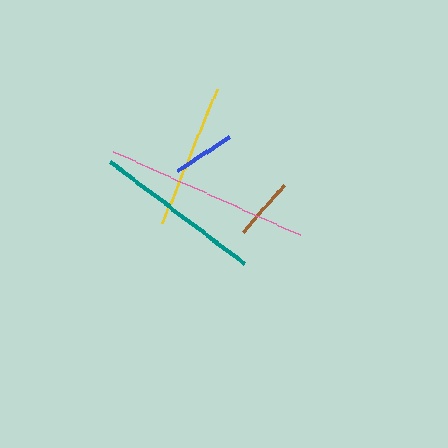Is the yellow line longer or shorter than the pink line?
The pink line is longer than the yellow line.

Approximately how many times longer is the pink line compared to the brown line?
The pink line is approximately 3.3 times the length of the brown line.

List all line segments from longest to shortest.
From longest to shortest: pink, teal, yellow, blue, brown.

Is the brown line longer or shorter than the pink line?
The pink line is longer than the brown line.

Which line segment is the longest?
The pink line is the longest at approximately 205 pixels.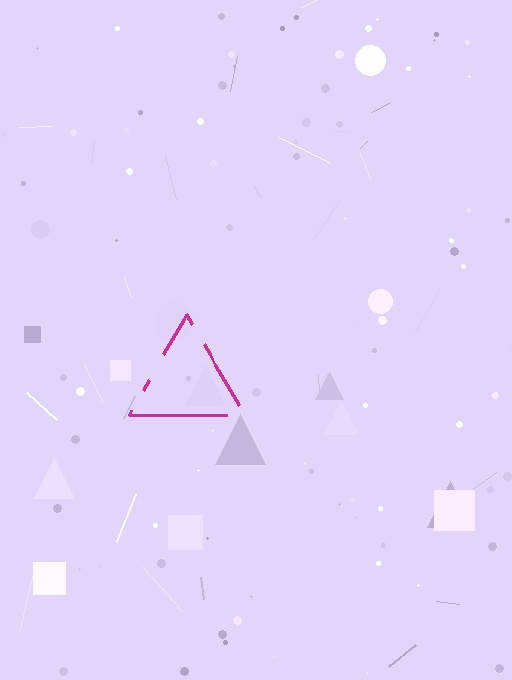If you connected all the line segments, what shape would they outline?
They would outline a triangle.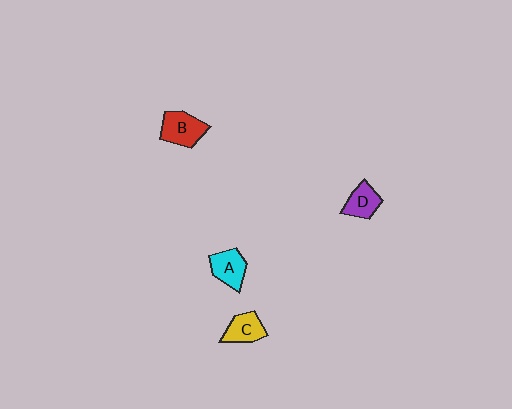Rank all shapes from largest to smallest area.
From largest to smallest: B (red), A (cyan), C (yellow), D (purple).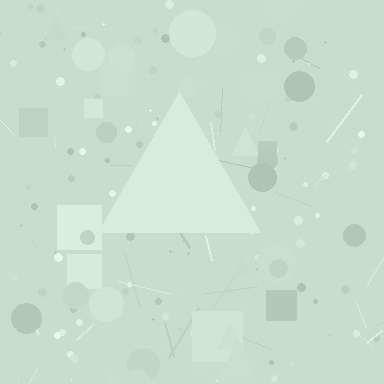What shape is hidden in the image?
A triangle is hidden in the image.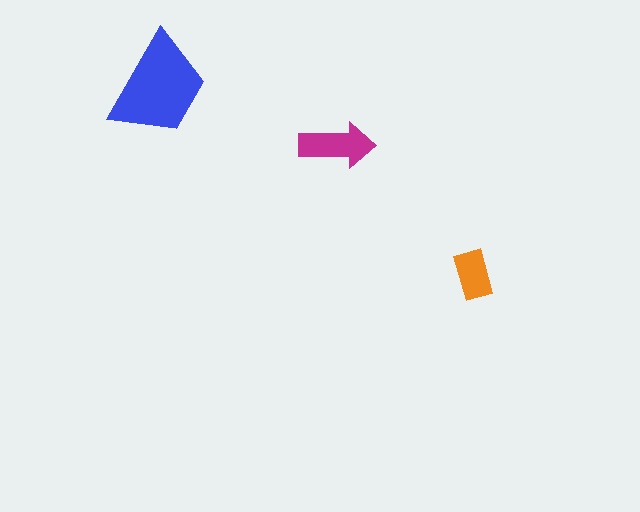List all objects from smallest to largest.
The orange rectangle, the magenta arrow, the blue trapezoid.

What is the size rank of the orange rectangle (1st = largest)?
3rd.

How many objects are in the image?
There are 3 objects in the image.